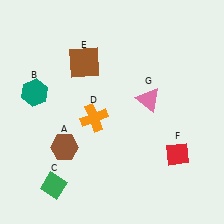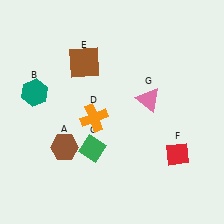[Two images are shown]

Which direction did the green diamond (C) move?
The green diamond (C) moved right.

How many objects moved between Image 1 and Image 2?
1 object moved between the two images.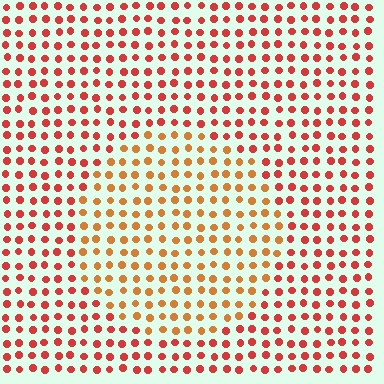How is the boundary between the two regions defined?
The boundary is defined purely by a slight shift in hue (about 29 degrees). Spacing, size, and orientation are identical on both sides.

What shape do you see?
I see a circle.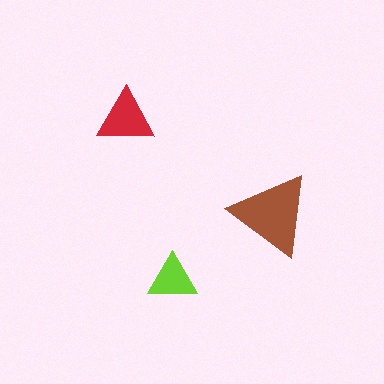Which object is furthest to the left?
The red triangle is leftmost.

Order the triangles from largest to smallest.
the brown one, the red one, the lime one.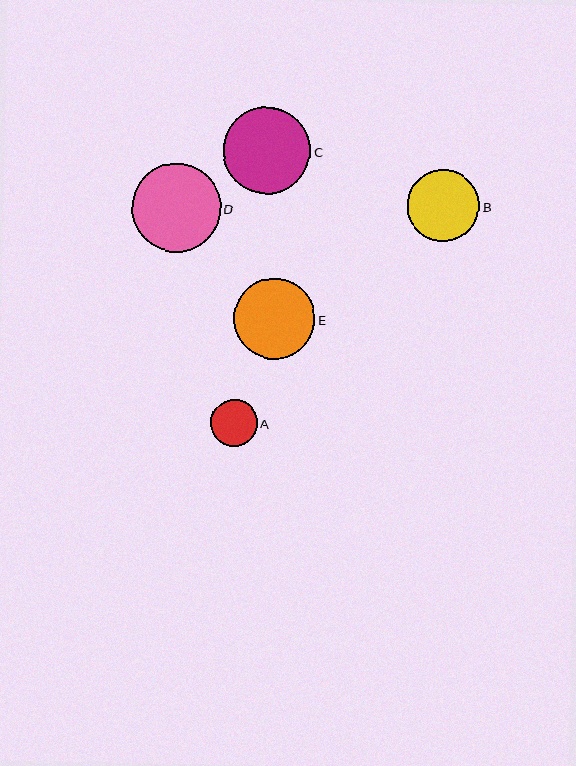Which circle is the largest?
Circle D is the largest with a size of approximately 89 pixels.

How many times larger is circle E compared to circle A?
Circle E is approximately 1.7 times the size of circle A.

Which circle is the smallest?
Circle A is the smallest with a size of approximately 47 pixels.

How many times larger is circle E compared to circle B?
Circle E is approximately 1.1 times the size of circle B.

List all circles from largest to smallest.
From largest to smallest: D, C, E, B, A.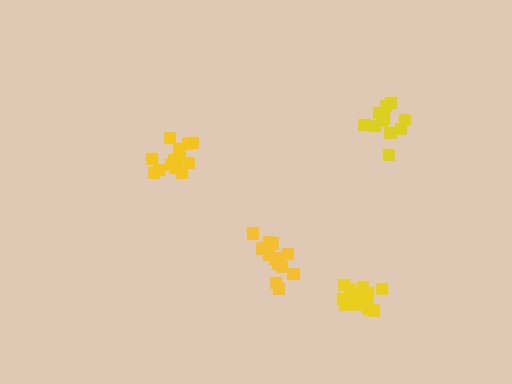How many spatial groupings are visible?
There are 4 spatial groupings.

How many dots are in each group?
Group 1: 13 dots, Group 2: 14 dots, Group 3: 12 dots, Group 4: 16 dots (55 total).